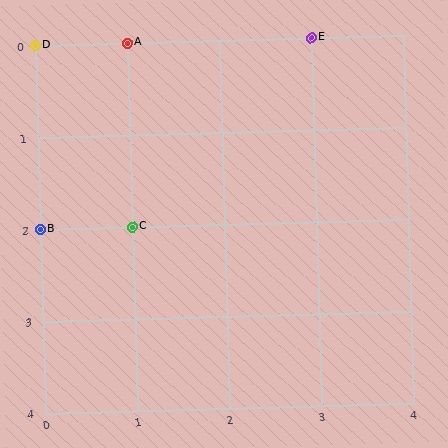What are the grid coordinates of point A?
Point A is at grid coordinates (1, 0).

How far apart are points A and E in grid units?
Points A and E are 2 columns apart.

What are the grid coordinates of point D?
Point D is at grid coordinates (0, 0).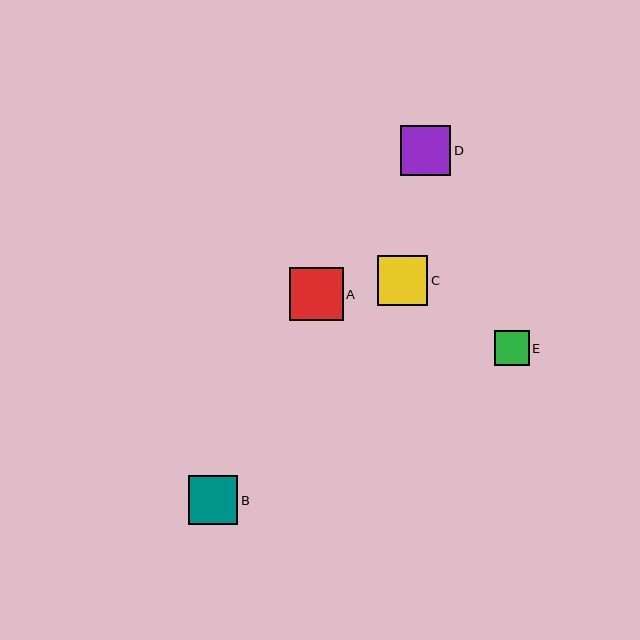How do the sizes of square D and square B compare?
Square D and square B are approximately the same size.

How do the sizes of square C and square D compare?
Square C and square D are approximately the same size.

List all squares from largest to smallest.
From largest to smallest: A, C, D, B, E.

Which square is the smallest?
Square E is the smallest with a size of approximately 35 pixels.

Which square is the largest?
Square A is the largest with a size of approximately 54 pixels.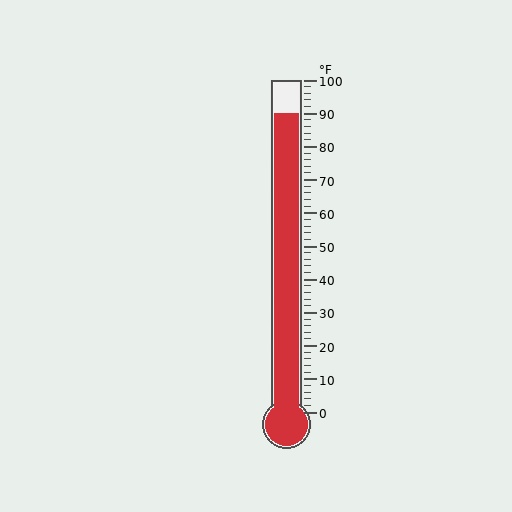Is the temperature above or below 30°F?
The temperature is above 30°F.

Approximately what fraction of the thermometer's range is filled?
The thermometer is filled to approximately 90% of its range.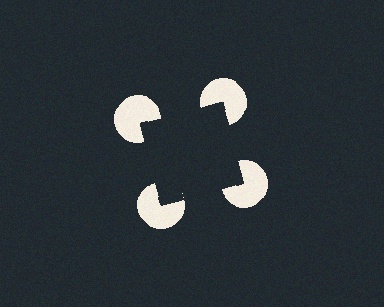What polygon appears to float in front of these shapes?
An illusory square — its edges are inferred from the aligned wedge cuts in the pac-man discs, not physically drawn.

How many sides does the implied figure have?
4 sides.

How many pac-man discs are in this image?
There are 4 — one at each vertex of the illusory square.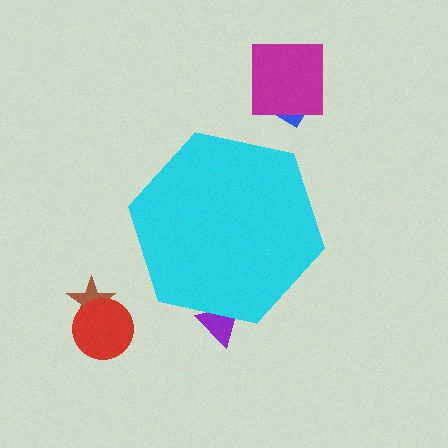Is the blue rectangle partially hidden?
No, the blue rectangle is fully visible.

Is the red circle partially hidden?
No, the red circle is fully visible.